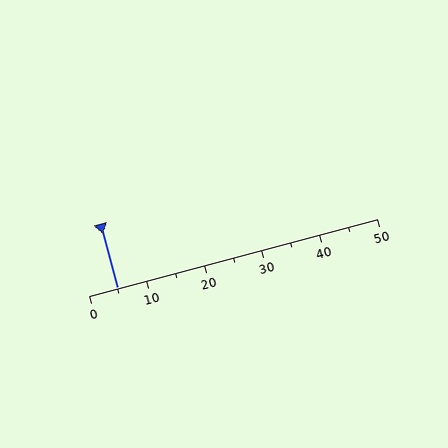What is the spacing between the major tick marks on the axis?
The major ticks are spaced 10 apart.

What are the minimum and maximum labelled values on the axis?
The axis runs from 0 to 50.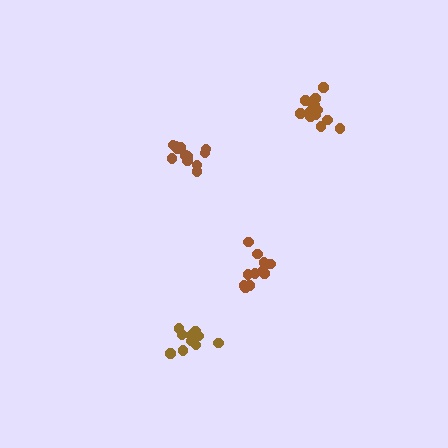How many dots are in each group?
Group 1: 11 dots, Group 2: 10 dots, Group 3: 12 dots, Group 4: 13 dots (46 total).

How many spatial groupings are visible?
There are 4 spatial groupings.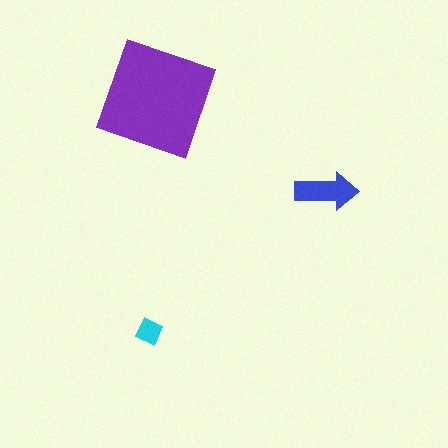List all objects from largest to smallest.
The purple square, the blue arrow, the cyan diamond.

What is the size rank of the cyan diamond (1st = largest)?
3rd.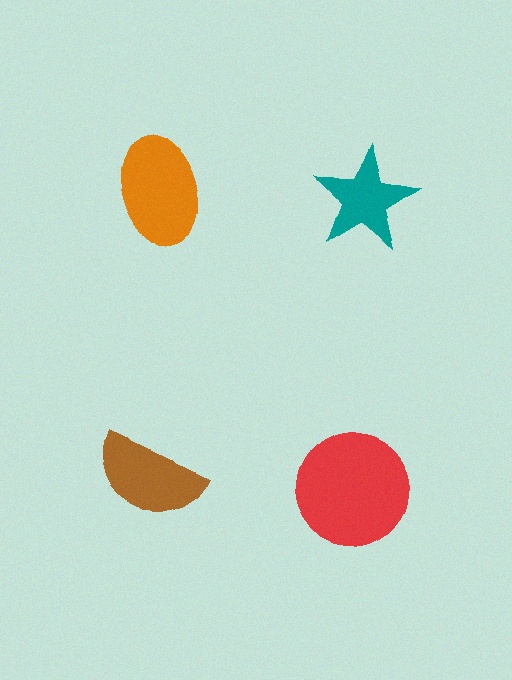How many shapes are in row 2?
2 shapes.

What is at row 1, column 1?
An orange ellipse.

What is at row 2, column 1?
A brown semicircle.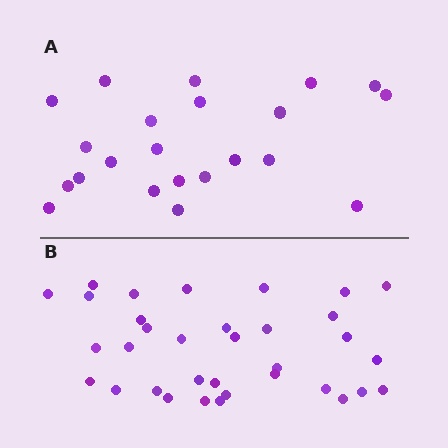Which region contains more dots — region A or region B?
Region B (the bottom region) has more dots.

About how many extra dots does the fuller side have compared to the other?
Region B has roughly 12 or so more dots than region A.